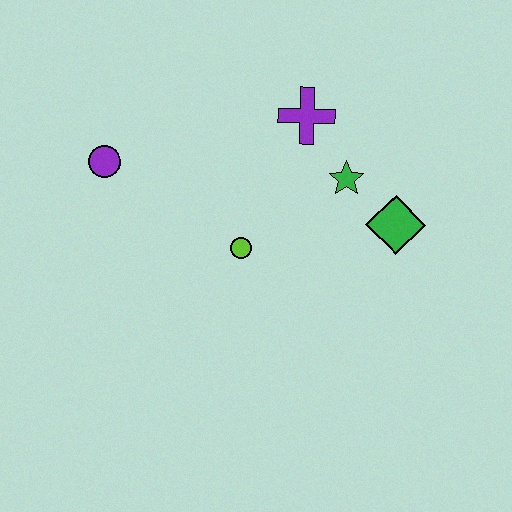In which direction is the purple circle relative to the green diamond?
The purple circle is to the left of the green diamond.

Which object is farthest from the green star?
The purple circle is farthest from the green star.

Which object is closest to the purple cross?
The green star is closest to the purple cross.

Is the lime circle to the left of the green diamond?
Yes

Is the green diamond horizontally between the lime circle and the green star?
No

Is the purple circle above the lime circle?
Yes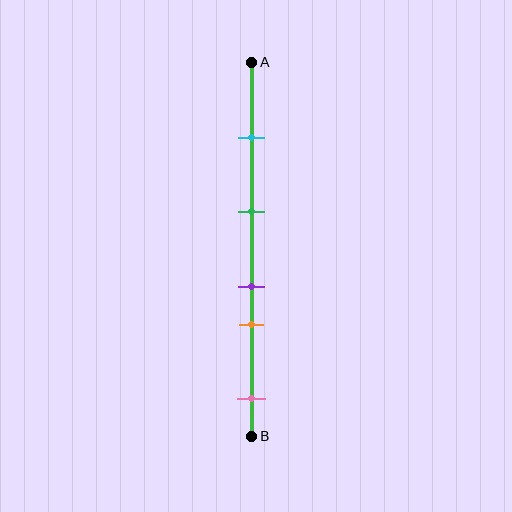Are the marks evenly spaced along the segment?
No, the marks are not evenly spaced.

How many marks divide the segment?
There are 5 marks dividing the segment.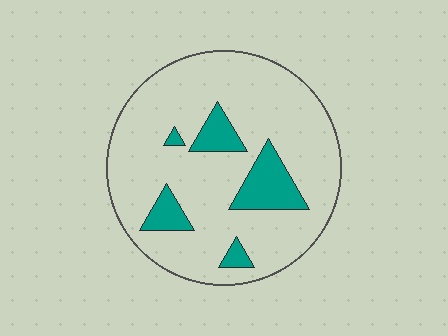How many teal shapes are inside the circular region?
5.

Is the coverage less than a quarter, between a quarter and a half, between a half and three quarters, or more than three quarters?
Less than a quarter.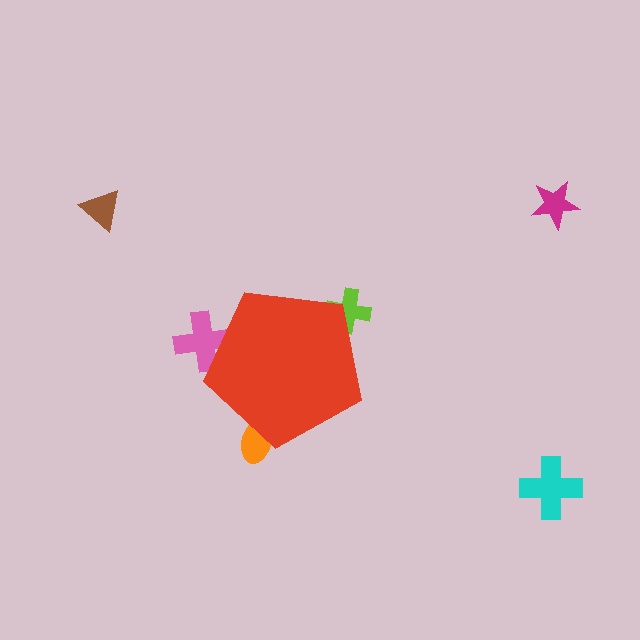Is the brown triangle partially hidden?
No, the brown triangle is fully visible.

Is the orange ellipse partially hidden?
Yes, the orange ellipse is partially hidden behind the red pentagon.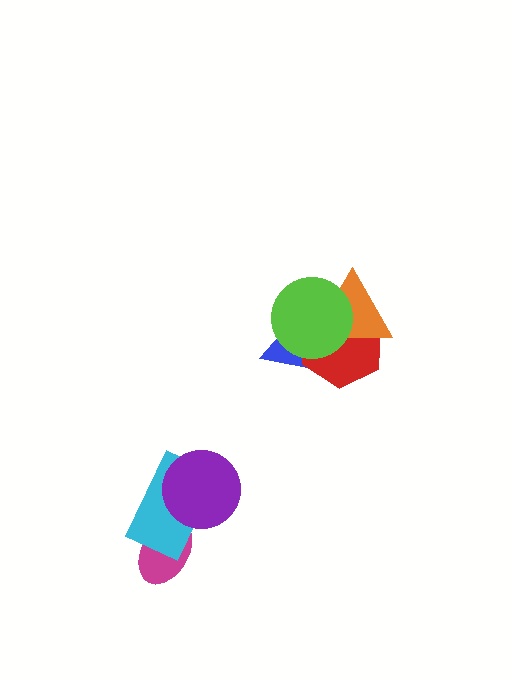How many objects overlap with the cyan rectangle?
2 objects overlap with the cyan rectangle.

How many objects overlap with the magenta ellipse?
1 object overlaps with the magenta ellipse.